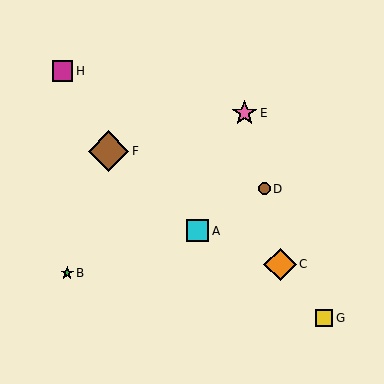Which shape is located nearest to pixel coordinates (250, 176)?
The brown circle (labeled D) at (264, 189) is nearest to that location.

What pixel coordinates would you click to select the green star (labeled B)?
Click at (67, 273) to select the green star B.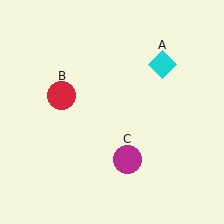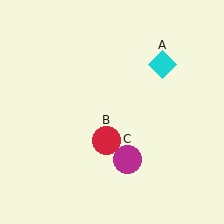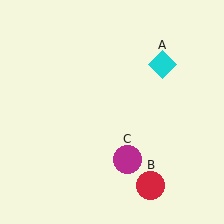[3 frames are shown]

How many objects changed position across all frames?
1 object changed position: red circle (object B).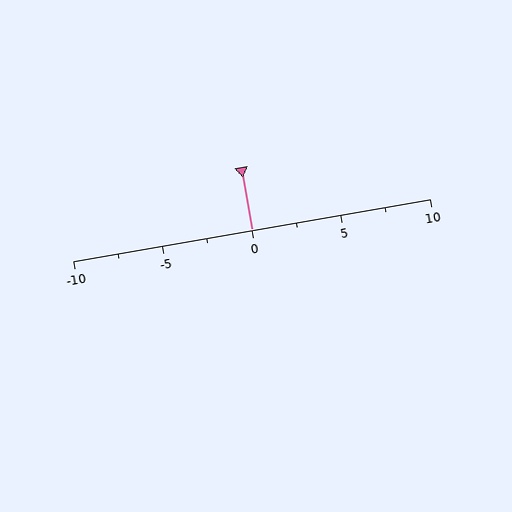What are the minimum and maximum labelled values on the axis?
The axis runs from -10 to 10.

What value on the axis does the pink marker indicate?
The marker indicates approximately 0.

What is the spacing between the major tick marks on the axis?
The major ticks are spaced 5 apart.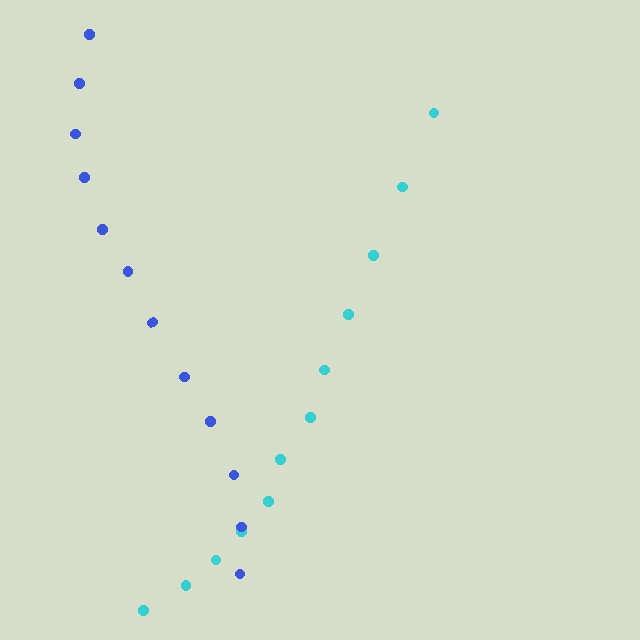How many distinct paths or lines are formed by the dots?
There are 2 distinct paths.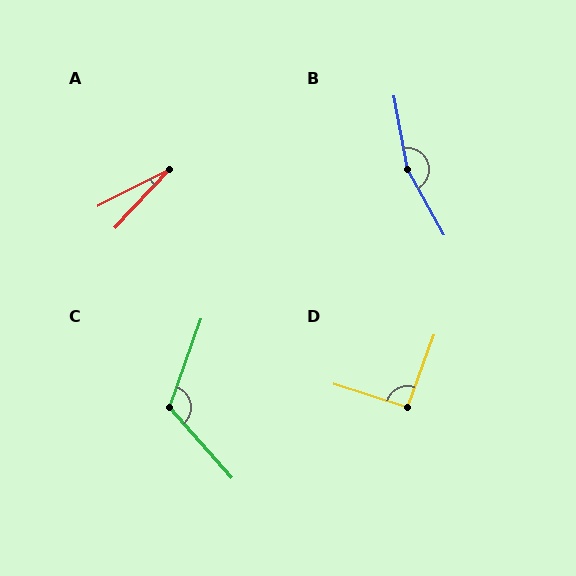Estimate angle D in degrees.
Approximately 92 degrees.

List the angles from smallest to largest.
A (20°), D (92°), C (119°), B (161°).